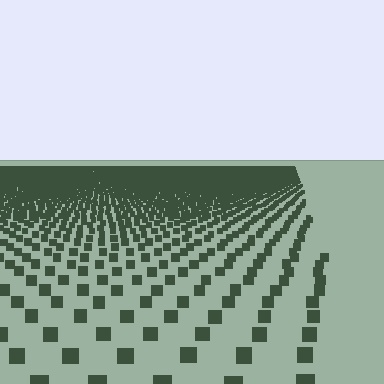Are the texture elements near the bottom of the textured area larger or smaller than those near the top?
Larger. Near the bottom, elements are closer to the viewer and appear at a bigger on-screen size.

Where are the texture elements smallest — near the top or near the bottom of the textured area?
Near the top.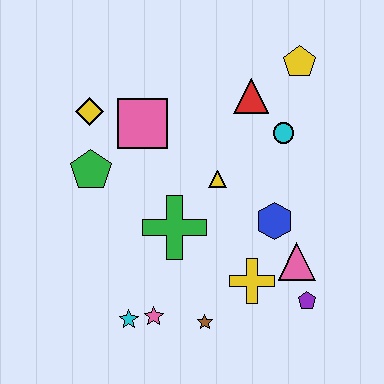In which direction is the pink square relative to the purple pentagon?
The pink square is above the purple pentagon.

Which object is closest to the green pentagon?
The yellow diamond is closest to the green pentagon.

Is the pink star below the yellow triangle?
Yes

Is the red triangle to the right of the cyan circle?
No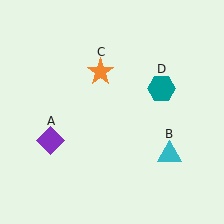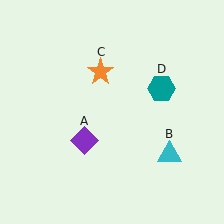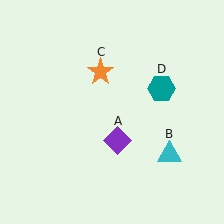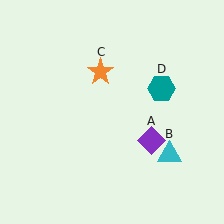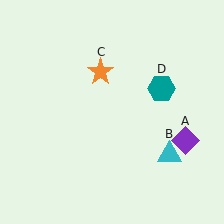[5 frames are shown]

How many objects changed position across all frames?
1 object changed position: purple diamond (object A).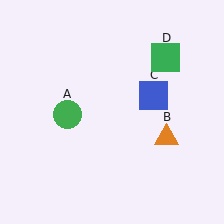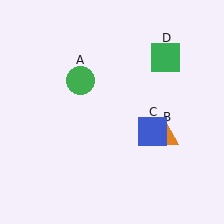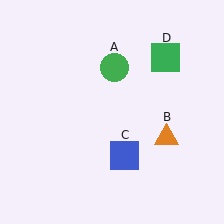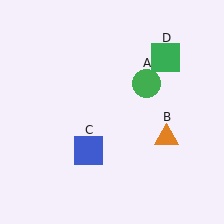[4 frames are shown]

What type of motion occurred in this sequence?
The green circle (object A), blue square (object C) rotated clockwise around the center of the scene.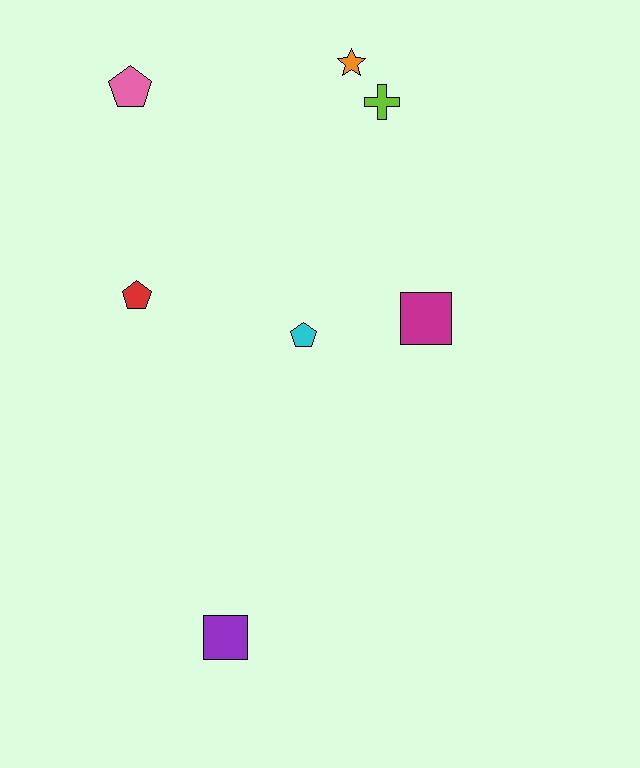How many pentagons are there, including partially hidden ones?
There are 3 pentagons.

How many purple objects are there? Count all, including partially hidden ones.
There is 1 purple object.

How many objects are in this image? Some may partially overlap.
There are 7 objects.